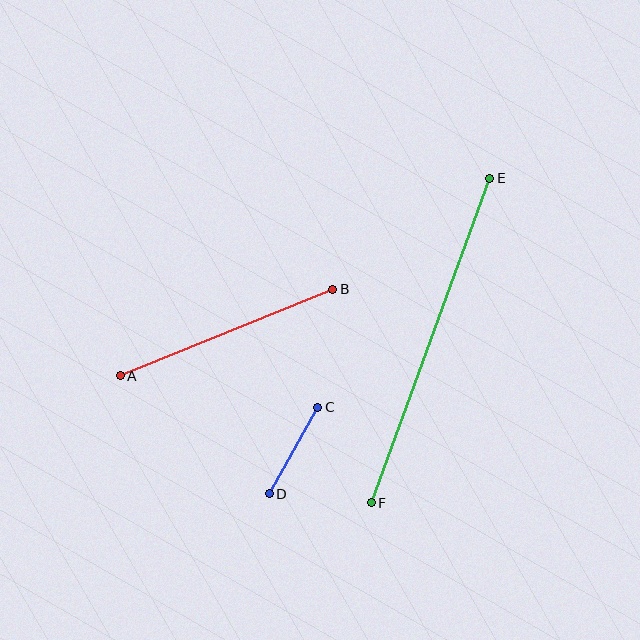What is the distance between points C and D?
The distance is approximately 99 pixels.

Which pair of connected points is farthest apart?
Points E and F are farthest apart.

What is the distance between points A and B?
The distance is approximately 230 pixels.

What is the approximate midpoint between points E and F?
The midpoint is at approximately (430, 341) pixels.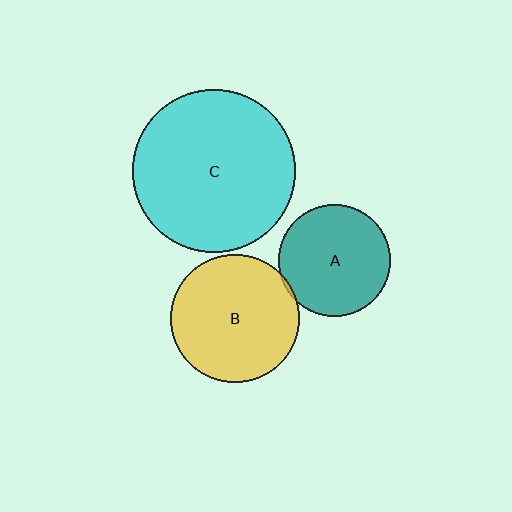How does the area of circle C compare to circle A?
Approximately 2.1 times.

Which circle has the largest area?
Circle C (cyan).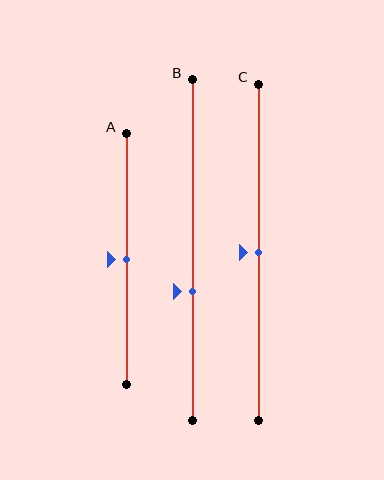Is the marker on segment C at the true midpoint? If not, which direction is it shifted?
Yes, the marker on segment C is at the true midpoint.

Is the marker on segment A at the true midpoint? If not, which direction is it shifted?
Yes, the marker on segment A is at the true midpoint.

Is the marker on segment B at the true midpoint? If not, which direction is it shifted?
No, the marker on segment B is shifted downward by about 12% of the segment length.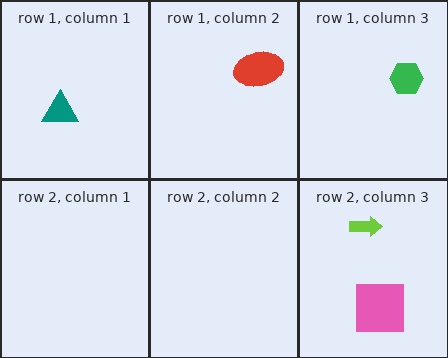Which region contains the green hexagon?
The row 1, column 3 region.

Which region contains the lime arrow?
The row 2, column 3 region.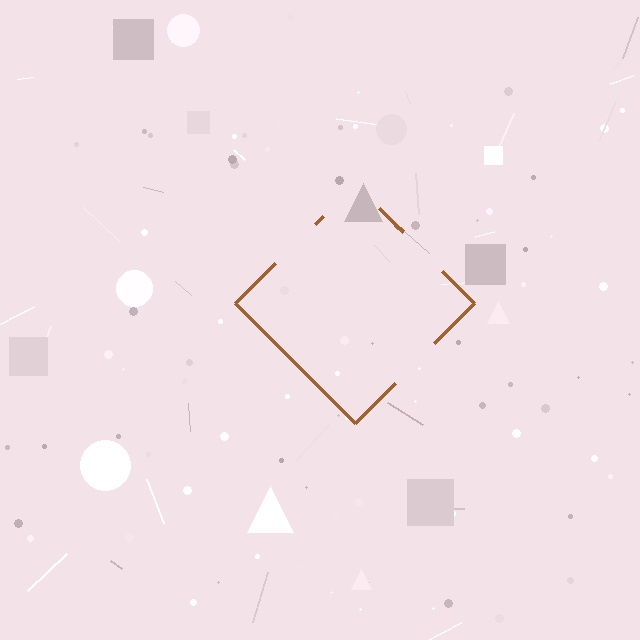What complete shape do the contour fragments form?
The contour fragments form a diamond.